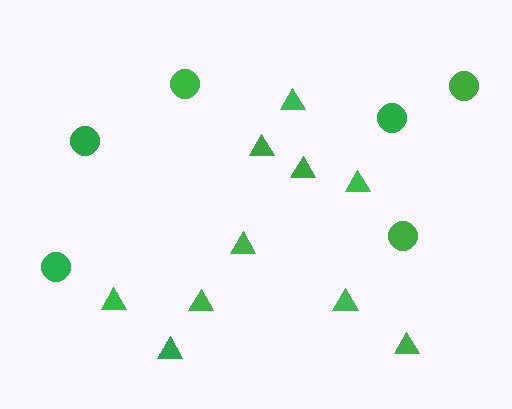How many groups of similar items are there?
There are 2 groups: one group of circles (6) and one group of triangles (10).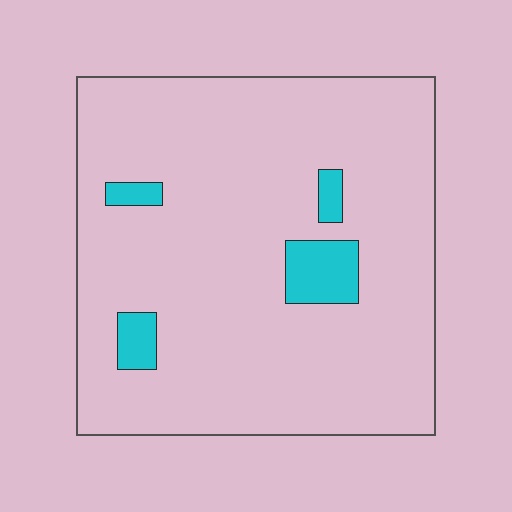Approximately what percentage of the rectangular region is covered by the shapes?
Approximately 10%.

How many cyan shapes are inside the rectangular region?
4.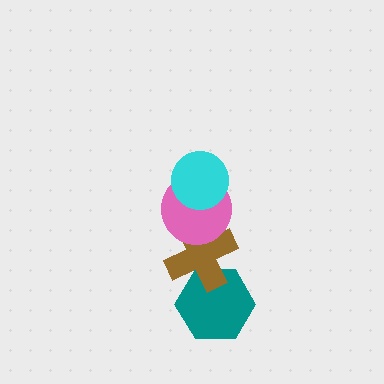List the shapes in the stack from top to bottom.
From top to bottom: the cyan circle, the pink circle, the brown cross, the teal hexagon.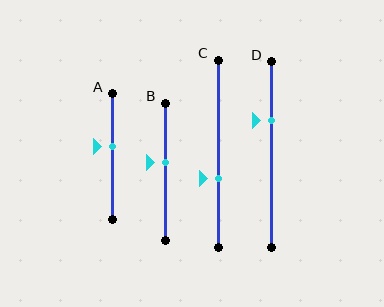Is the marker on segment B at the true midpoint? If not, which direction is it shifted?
No, the marker on segment B is shifted upward by about 7% of the segment length.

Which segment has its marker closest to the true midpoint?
Segment B has its marker closest to the true midpoint.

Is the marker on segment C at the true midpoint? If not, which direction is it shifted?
No, the marker on segment C is shifted downward by about 13% of the segment length.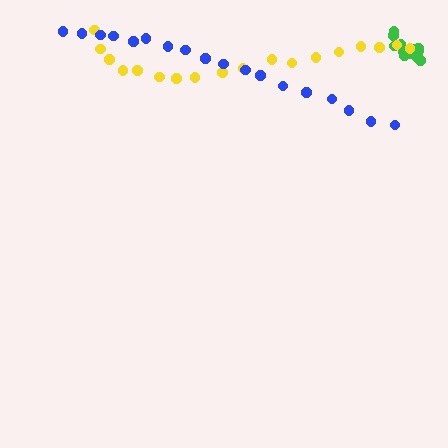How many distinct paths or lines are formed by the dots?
There are 3 distinct paths.